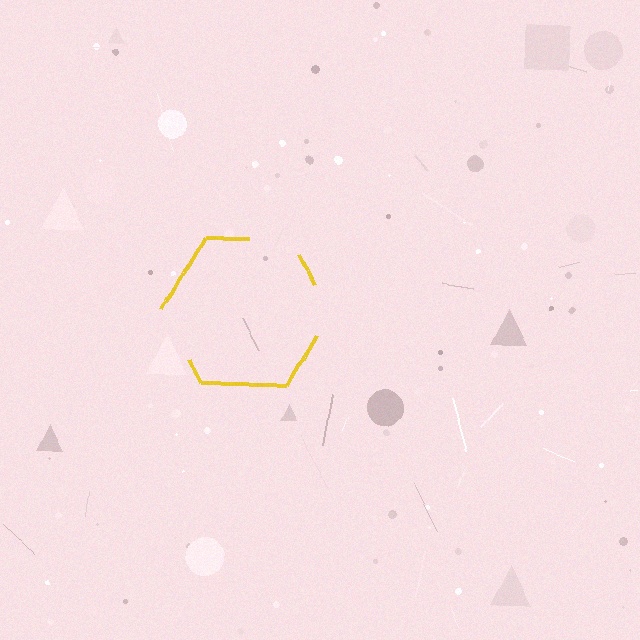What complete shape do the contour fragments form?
The contour fragments form a hexagon.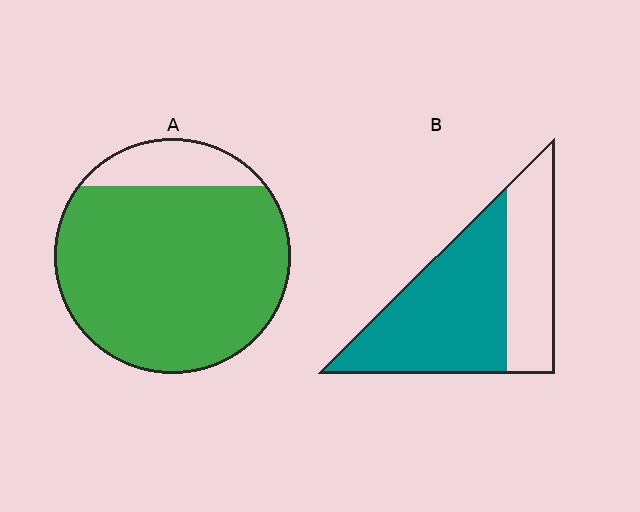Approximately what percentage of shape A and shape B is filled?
A is approximately 85% and B is approximately 65%.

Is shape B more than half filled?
Yes.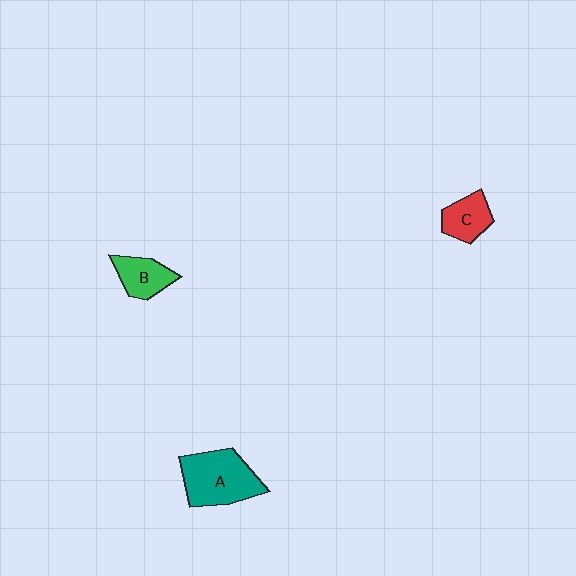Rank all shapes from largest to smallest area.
From largest to smallest: A (teal), B (green), C (red).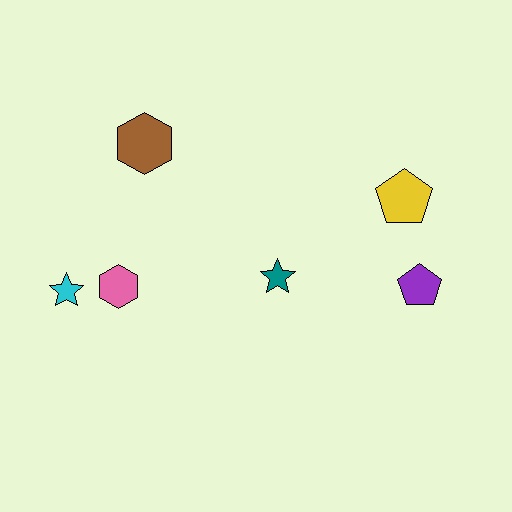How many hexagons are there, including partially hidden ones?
There are 2 hexagons.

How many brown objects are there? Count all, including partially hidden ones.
There is 1 brown object.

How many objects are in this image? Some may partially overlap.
There are 6 objects.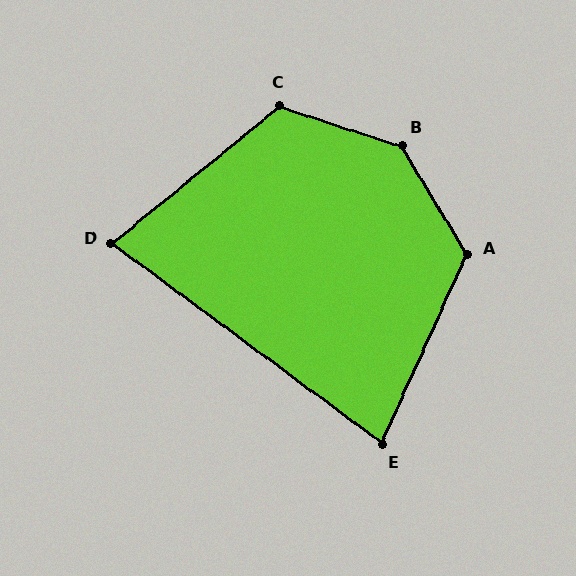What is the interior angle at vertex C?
Approximately 123 degrees (obtuse).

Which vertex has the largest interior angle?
B, at approximately 139 degrees.